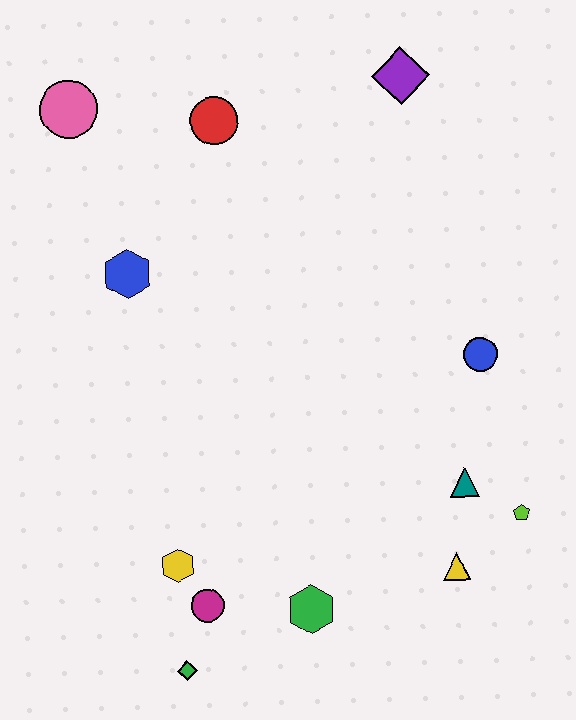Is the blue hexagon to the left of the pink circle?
No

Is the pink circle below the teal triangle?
No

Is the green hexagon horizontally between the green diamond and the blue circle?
Yes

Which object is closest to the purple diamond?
The red circle is closest to the purple diamond.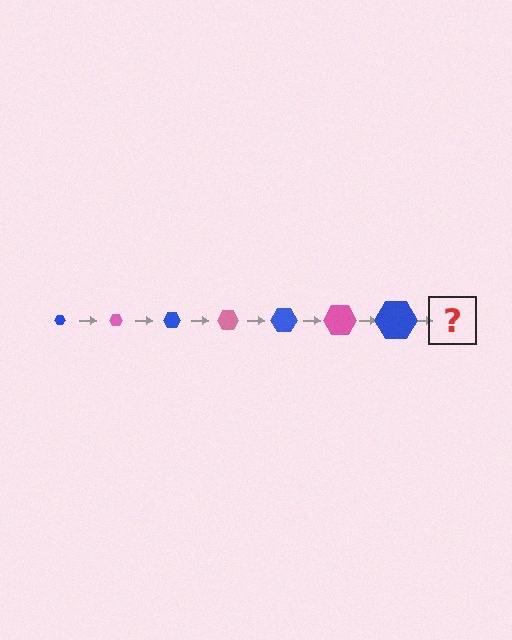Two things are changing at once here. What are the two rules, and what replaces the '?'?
The two rules are that the hexagon grows larger each step and the color cycles through blue and pink. The '?' should be a pink hexagon, larger than the previous one.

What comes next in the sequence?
The next element should be a pink hexagon, larger than the previous one.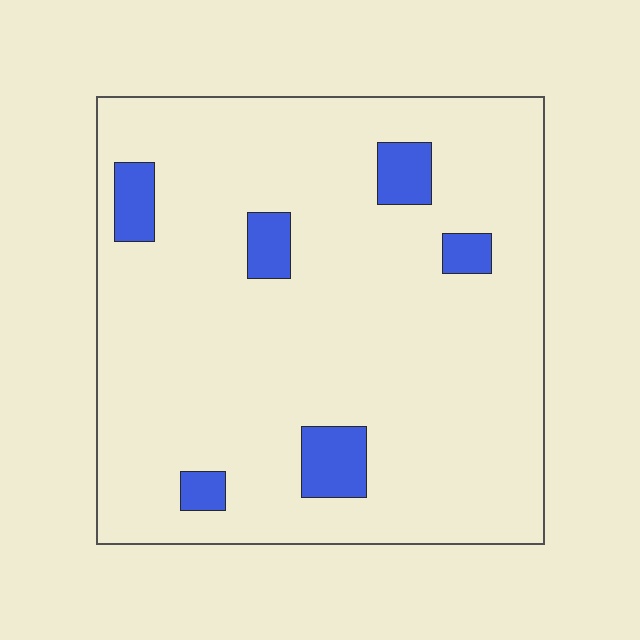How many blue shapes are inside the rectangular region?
6.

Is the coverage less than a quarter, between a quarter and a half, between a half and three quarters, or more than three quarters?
Less than a quarter.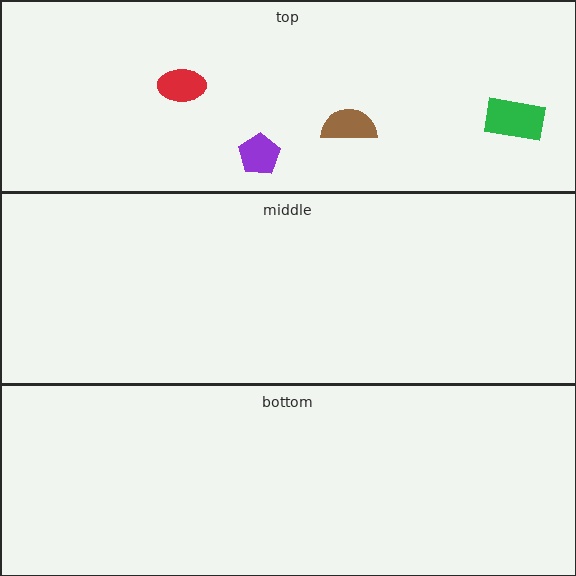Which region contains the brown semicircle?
The top region.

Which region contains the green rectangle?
The top region.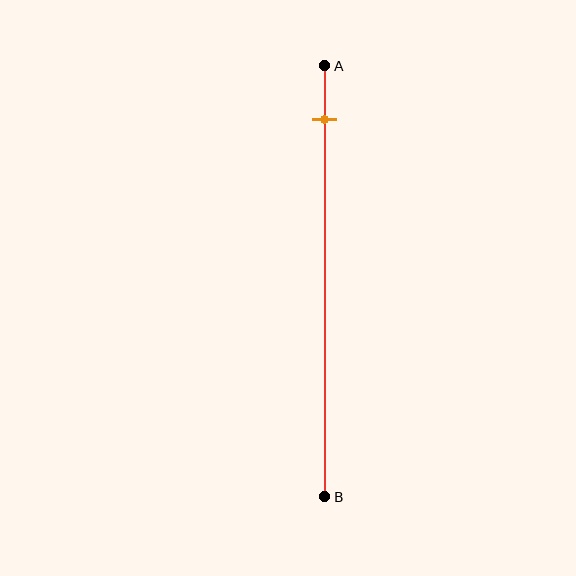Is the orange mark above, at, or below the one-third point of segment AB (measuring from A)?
The orange mark is above the one-third point of segment AB.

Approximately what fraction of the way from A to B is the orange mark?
The orange mark is approximately 10% of the way from A to B.